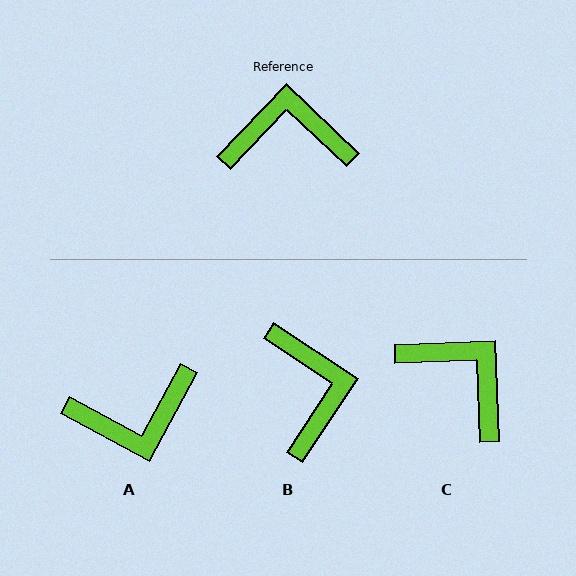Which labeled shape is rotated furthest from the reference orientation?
A, about 165 degrees away.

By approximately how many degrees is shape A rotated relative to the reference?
Approximately 165 degrees clockwise.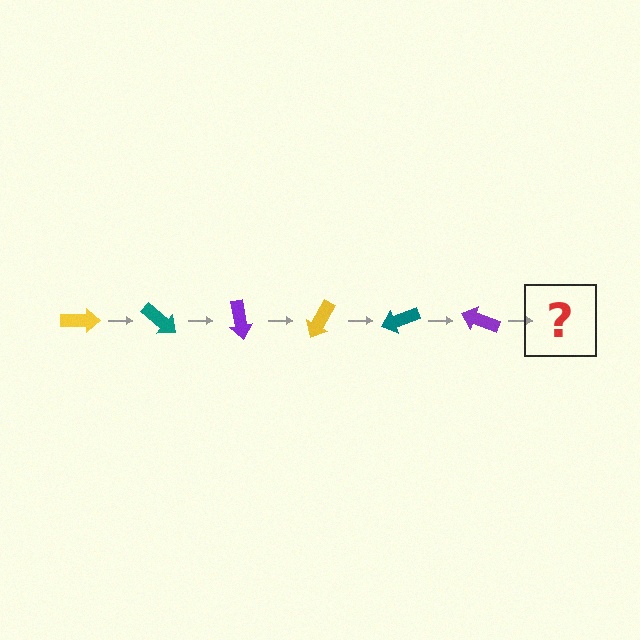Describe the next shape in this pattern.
It should be a yellow arrow, rotated 240 degrees from the start.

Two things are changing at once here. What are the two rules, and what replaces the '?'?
The two rules are that it rotates 40 degrees each step and the color cycles through yellow, teal, and purple. The '?' should be a yellow arrow, rotated 240 degrees from the start.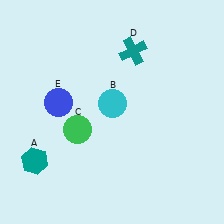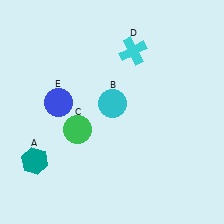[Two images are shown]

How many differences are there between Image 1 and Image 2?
There is 1 difference between the two images.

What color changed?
The cross (D) changed from teal in Image 1 to cyan in Image 2.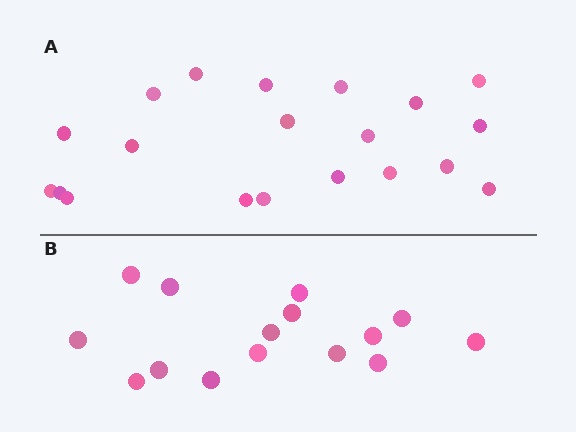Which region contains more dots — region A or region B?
Region A (the top region) has more dots.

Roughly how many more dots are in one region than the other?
Region A has about 5 more dots than region B.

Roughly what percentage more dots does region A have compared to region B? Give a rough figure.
About 35% more.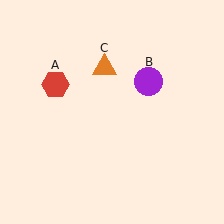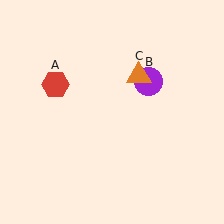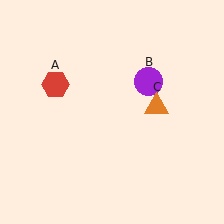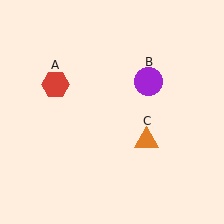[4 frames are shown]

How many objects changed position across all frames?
1 object changed position: orange triangle (object C).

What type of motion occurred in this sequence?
The orange triangle (object C) rotated clockwise around the center of the scene.